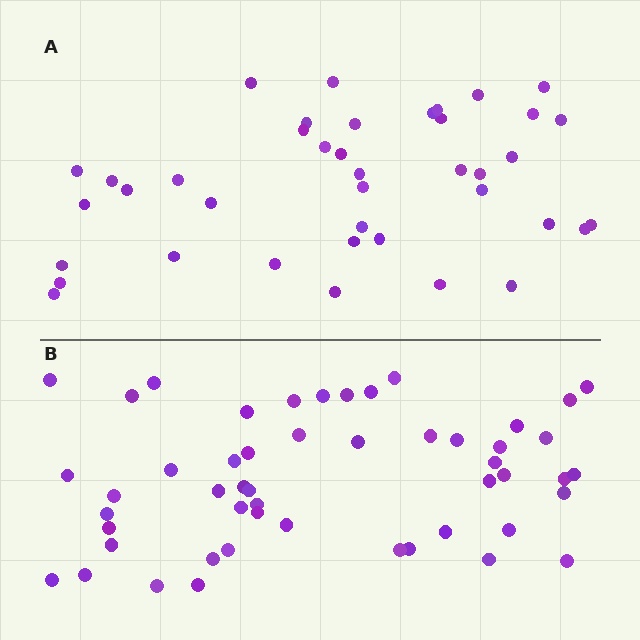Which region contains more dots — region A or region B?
Region B (the bottom region) has more dots.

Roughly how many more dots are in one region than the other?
Region B has roughly 12 or so more dots than region A.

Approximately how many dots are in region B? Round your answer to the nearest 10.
About 50 dots. (The exact count is 51, which rounds to 50.)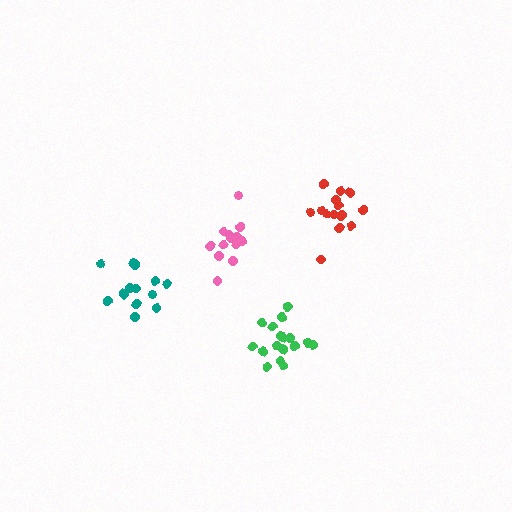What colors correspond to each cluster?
The clusters are colored: teal, red, green, pink.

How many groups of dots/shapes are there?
There are 4 groups.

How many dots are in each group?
Group 1: 15 dots, Group 2: 15 dots, Group 3: 17 dots, Group 4: 13 dots (60 total).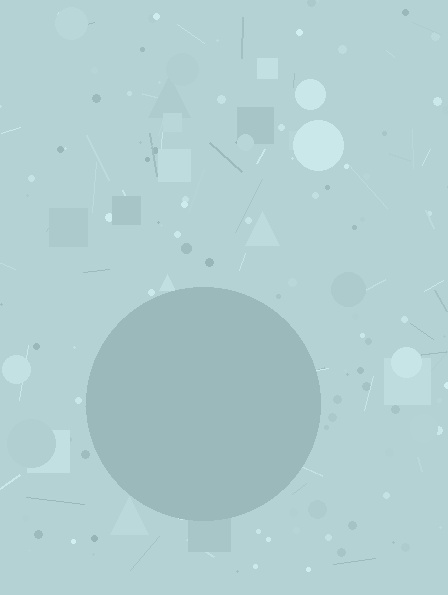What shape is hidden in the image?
A circle is hidden in the image.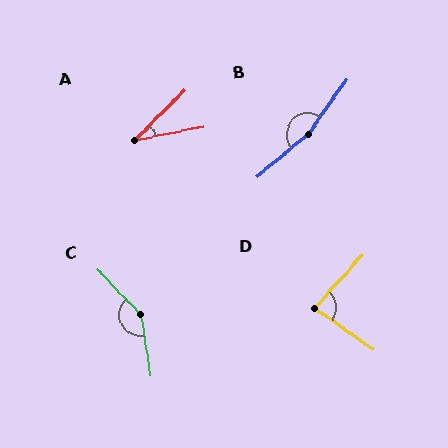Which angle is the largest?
B, at approximately 165 degrees.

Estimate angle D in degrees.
Approximately 83 degrees.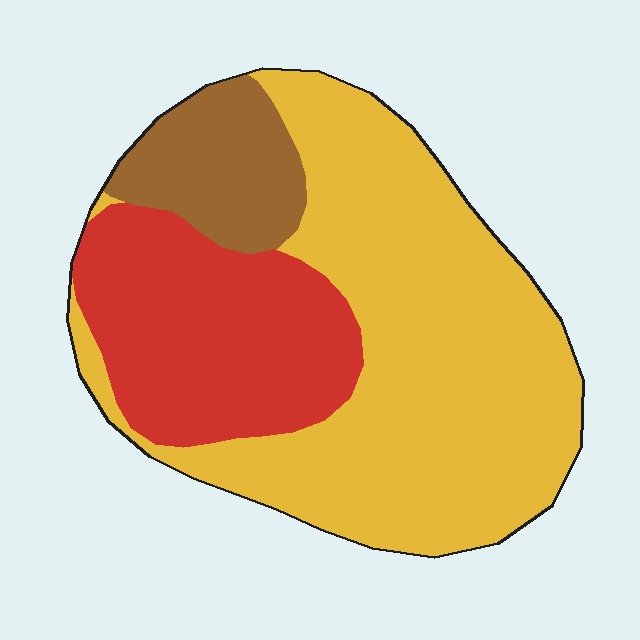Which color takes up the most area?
Yellow, at roughly 60%.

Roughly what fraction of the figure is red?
Red covers around 30% of the figure.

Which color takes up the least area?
Brown, at roughly 15%.